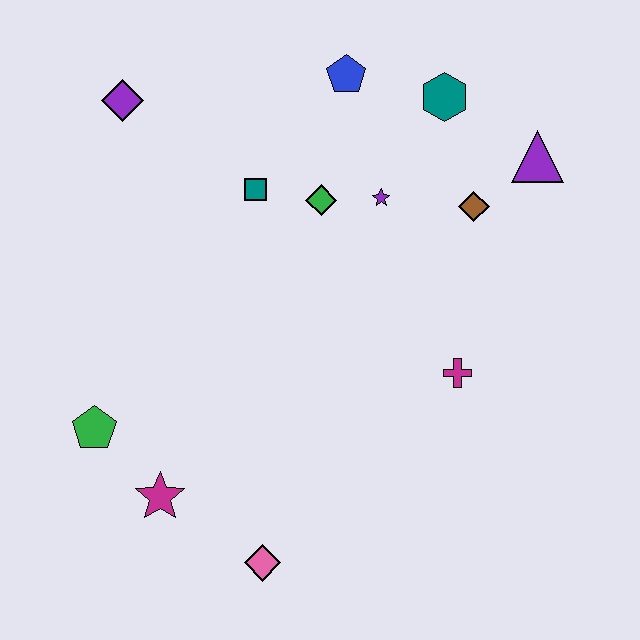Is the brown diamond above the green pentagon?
Yes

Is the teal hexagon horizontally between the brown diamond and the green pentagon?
Yes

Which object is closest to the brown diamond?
The purple triangle is closest to the brown diamond.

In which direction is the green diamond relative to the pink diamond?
The green diamond is above the pink diamond.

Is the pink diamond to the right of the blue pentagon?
No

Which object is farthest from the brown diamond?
The green pentagon is farthest from the brown diamond.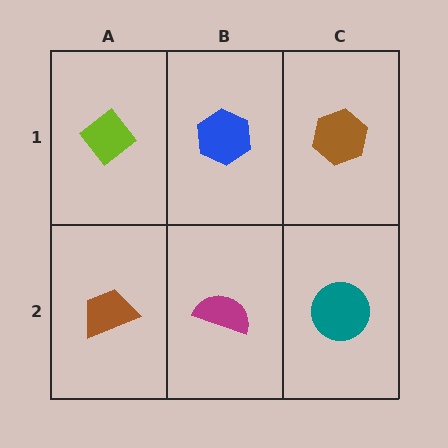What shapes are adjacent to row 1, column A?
A brown trapezoid (row 2, column A), a blue hexagon (row 1, column B).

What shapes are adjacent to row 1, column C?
A teal circle (row 2, column C), a blue hexagon (row 1, column B).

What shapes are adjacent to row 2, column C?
A brown hexagon (row 1, column C), a magenta semicircle (row 2, column B).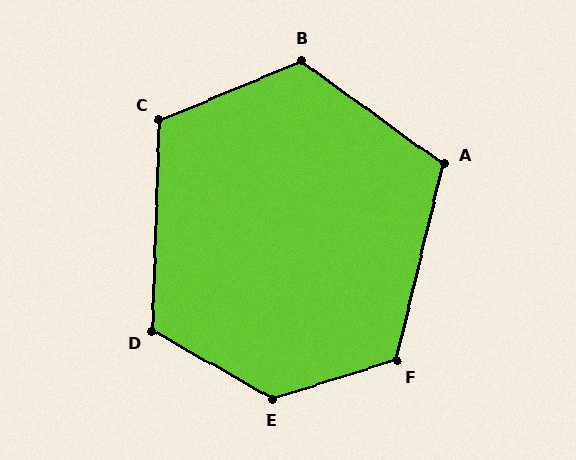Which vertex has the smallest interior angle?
A, at approximately 112 degrees.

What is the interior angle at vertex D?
Approximately 117 degrees (obtuse).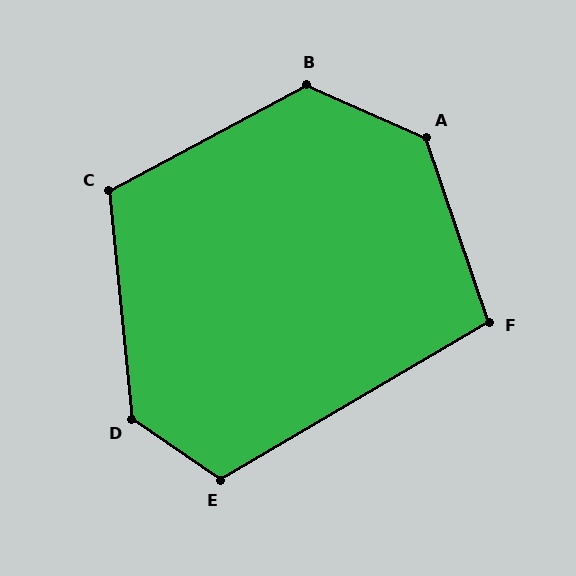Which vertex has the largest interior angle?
A, at approximately 133 degrees.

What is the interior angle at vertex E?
Approximately 115 degrees (obtuse).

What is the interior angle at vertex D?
Approximately 131 degrees (obtuse).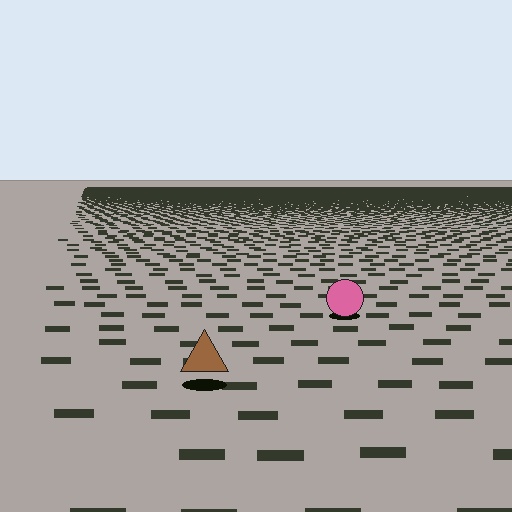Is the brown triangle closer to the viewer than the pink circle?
Yes. The brown triangle is closer — you can tell from the texture gradient: the ground texture is coarser near it.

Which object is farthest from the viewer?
The pink circle is farthest from the viewer. It appears smaller and the ground texture around it is denser.